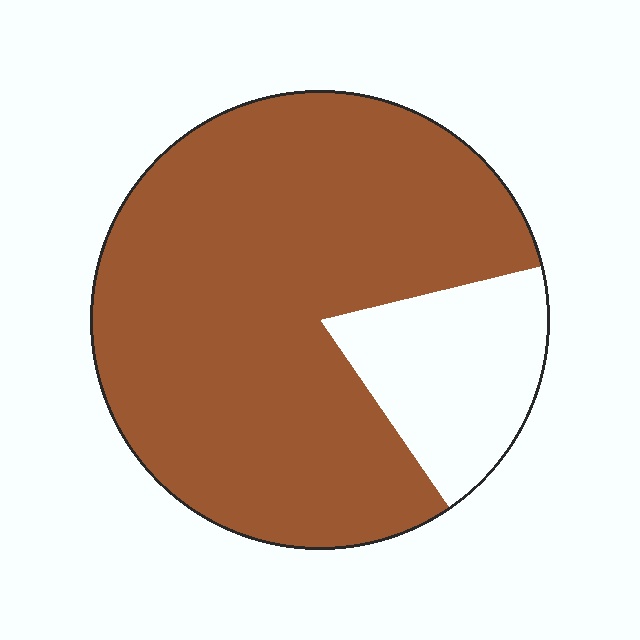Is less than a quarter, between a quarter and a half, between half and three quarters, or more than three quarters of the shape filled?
More than three quarters.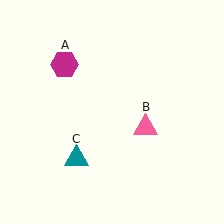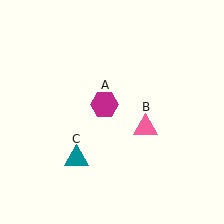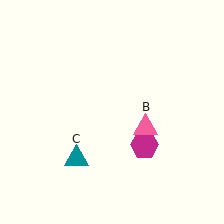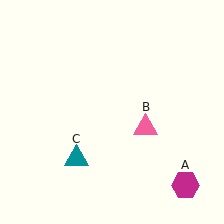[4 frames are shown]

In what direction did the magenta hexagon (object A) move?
The magenta hexagon (object A) moved down and to the right.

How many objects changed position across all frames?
1 object changed position: magenta hexagon (object A).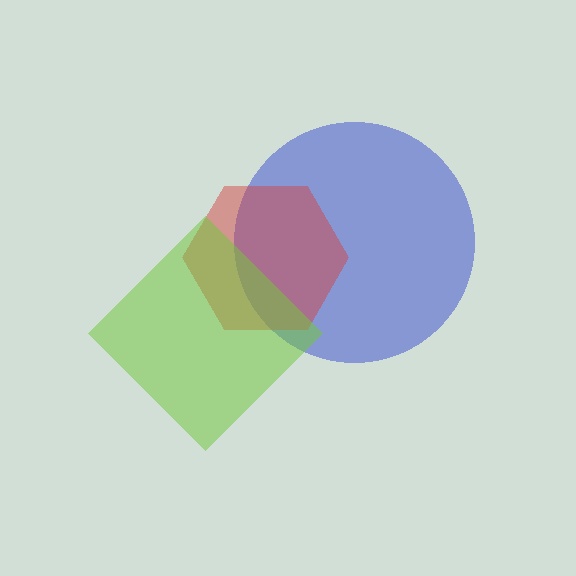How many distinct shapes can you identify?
There are 3 distinct shapes: a blue circle, a red hexagon, a lime diamond.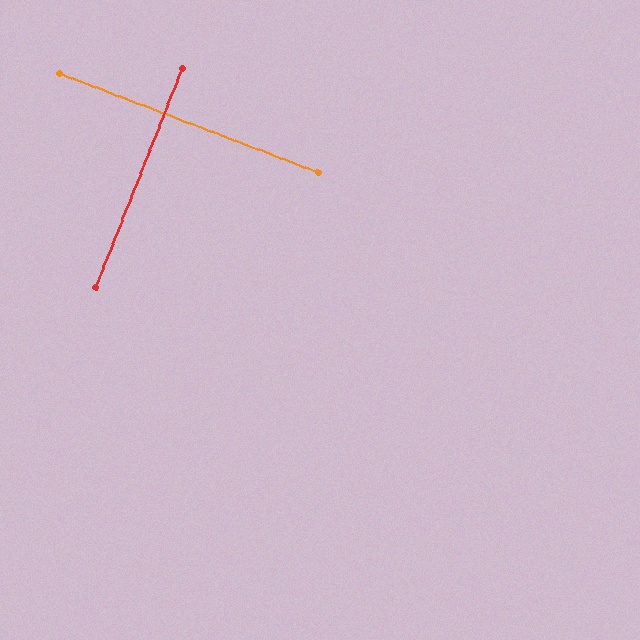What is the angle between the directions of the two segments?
Approximately 89 degrees.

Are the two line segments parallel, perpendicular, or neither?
Perpendicular — they meet at approximately 89°.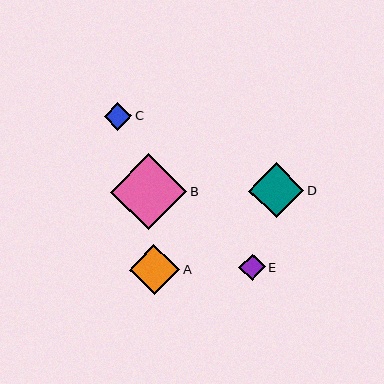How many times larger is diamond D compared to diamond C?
Diamond D is approximately 2.0 times the size of diamond C.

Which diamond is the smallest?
Diamond E is the smallest with a size of approximately 26 pixels.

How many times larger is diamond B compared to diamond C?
Diamond B is approximately 2.7 times the size of diamond C.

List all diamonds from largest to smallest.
From largest to smallest: B, D, A, C, E.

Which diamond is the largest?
Diamond B is the largest with a size of approximately 76 pixels.